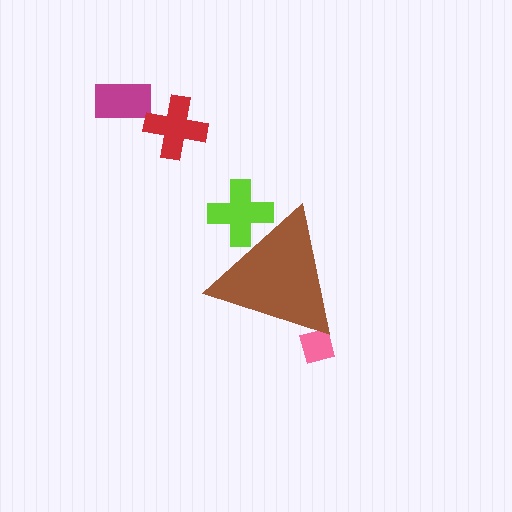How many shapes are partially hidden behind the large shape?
2 shapes are partially hidden.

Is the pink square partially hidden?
Yes, the pink square is partially hidden behind the brown triangle.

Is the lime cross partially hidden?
Yes, the lime cross is partially hidden behind the brown triangle.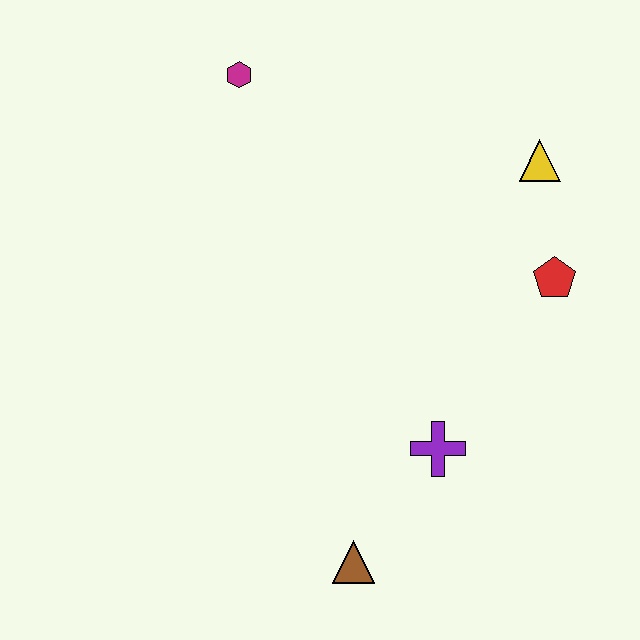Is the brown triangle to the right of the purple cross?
No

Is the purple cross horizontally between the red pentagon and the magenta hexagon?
Yes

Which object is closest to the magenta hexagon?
The yellow triangle is closest to the magenta hexagon.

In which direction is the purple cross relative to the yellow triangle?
The purple cross is below the yellow triangle.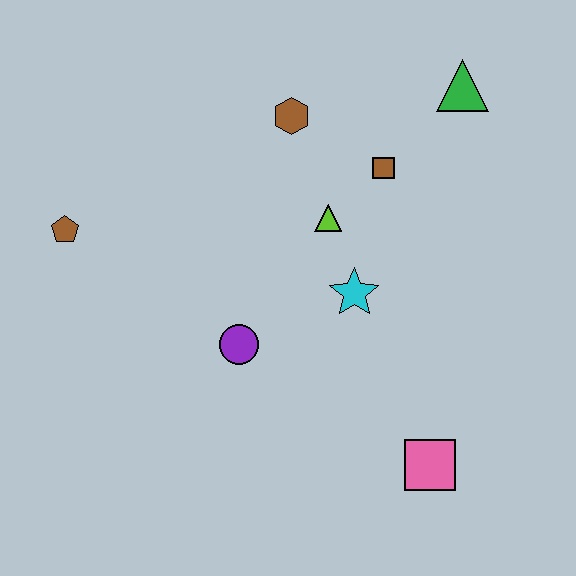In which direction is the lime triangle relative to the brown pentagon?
The lime triangle is to the right of the brown pentagon.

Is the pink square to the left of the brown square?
No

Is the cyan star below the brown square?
Yes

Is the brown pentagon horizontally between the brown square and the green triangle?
No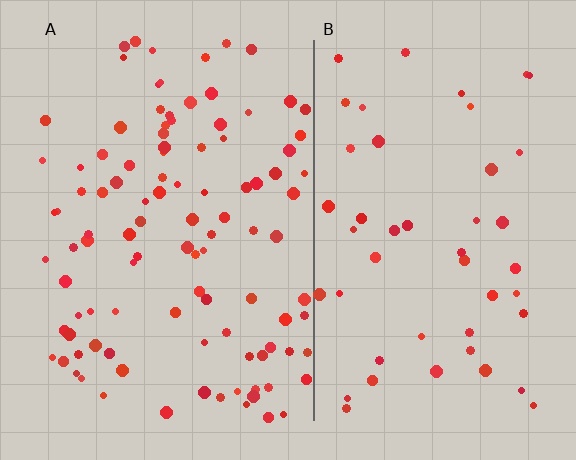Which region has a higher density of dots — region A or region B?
A (the left).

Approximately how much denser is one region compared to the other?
Approximately 2.2× — region A over region B.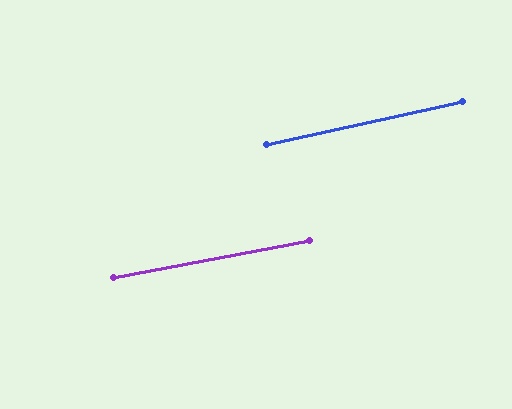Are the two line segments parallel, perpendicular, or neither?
Parallel — their directions differ by only 1.9°.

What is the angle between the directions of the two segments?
Approximately 2 degrees.